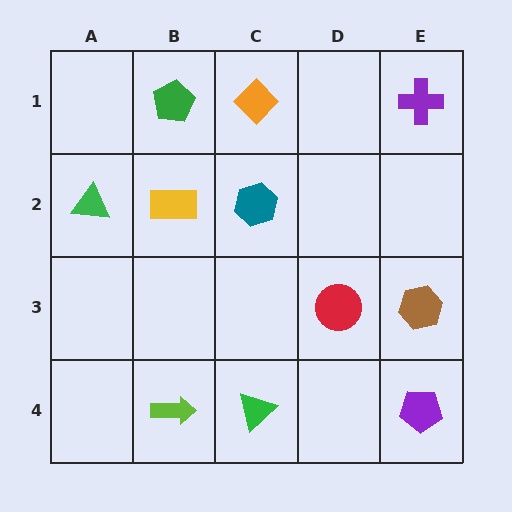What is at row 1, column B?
A green pentagon.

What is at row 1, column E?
A purple cross.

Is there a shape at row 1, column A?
No, that cell is empty.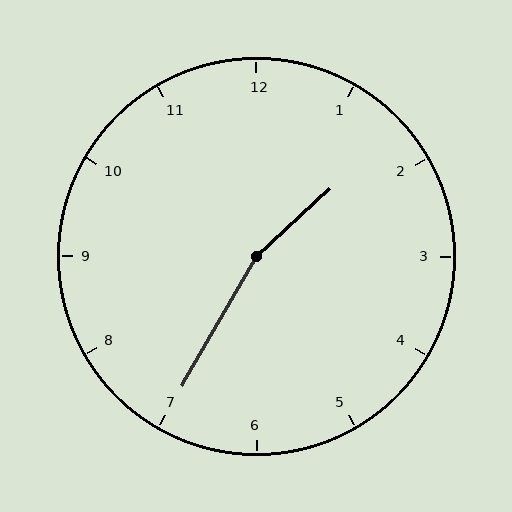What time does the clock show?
1:35.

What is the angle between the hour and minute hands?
Approximately 162 degrees.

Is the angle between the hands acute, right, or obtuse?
It is obtuse.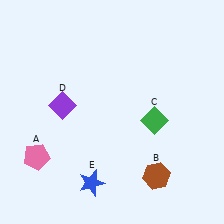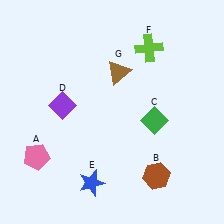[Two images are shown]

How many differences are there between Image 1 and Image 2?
There are 2 differences between the two images.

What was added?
A lime cross (F), a brown triangle (G) were added in Image 2.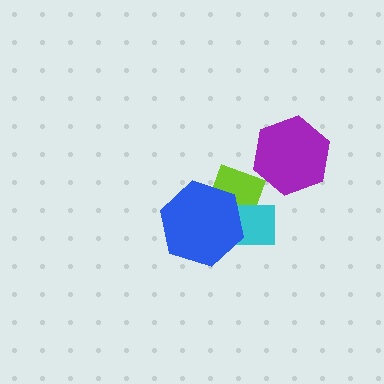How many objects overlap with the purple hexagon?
0 objects overlap with the purple hexagon.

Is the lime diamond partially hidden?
Yes, it is partially covered by another shape.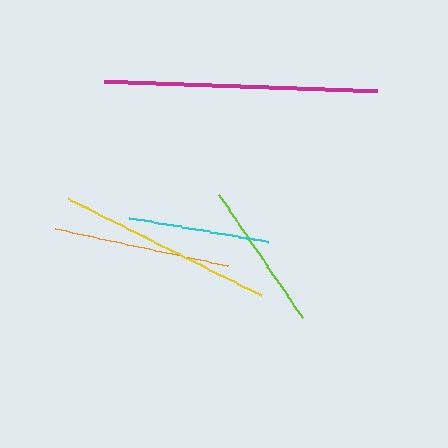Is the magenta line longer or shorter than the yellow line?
The magenta line is longer than the yellow line.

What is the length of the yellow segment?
The yellow segment is approximately 217 pixels long.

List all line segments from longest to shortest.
From longest to shortest: magenta, yellow, orange, lime, cyan.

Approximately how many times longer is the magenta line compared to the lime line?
The magenta line is approximately 1.8 times the length of the lime line.